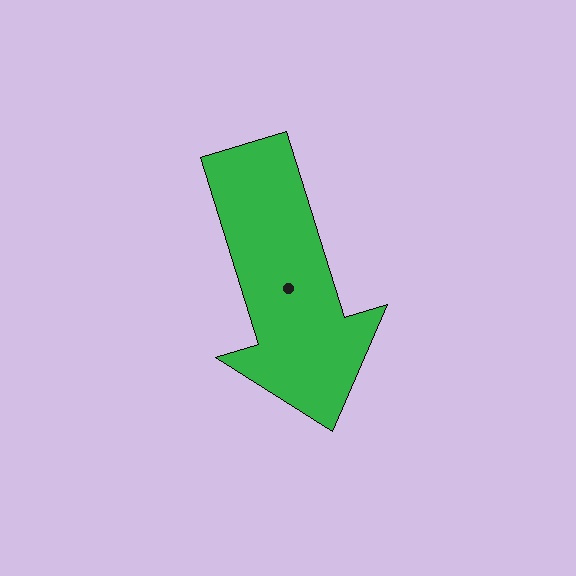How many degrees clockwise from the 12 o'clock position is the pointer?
Approximately 163 degrees.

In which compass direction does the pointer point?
South.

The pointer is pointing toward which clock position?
Roughly 5 o'clock.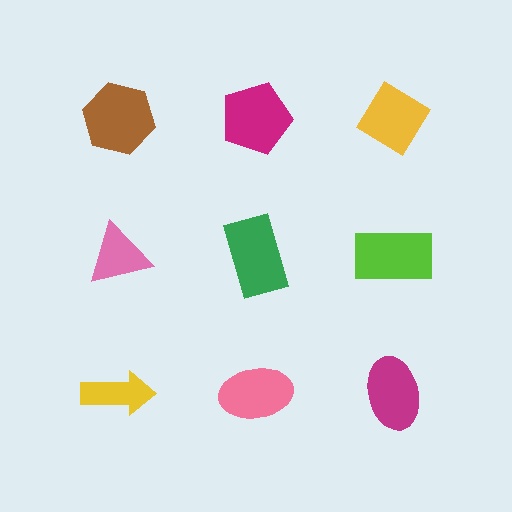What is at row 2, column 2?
A green rectangle.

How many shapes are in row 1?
3 shapes.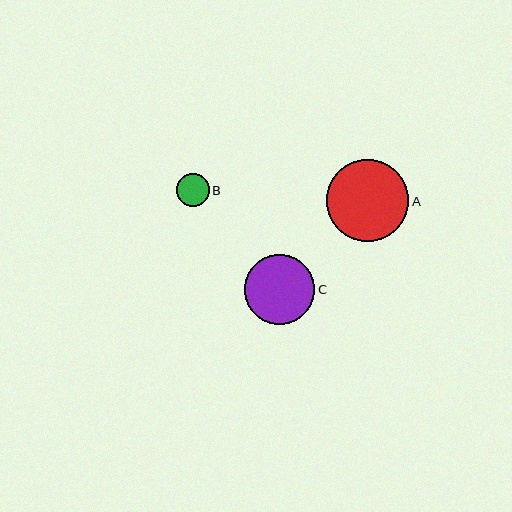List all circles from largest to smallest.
From largest to smallest: A, C, B.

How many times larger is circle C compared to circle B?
Circle C is approximately 2.1 times the size of circle B.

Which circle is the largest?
Circle A is the largest with a size of approximately 82 pixels.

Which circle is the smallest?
Circle B is the smallest with a size of approximately 33 pixels.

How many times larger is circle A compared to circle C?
Circle A is approximately 1.2 times the size of circle C.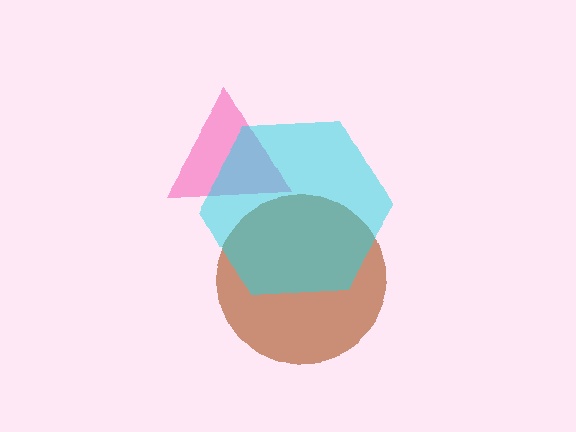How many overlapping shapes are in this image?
There are 3 overlapping shapes in the image.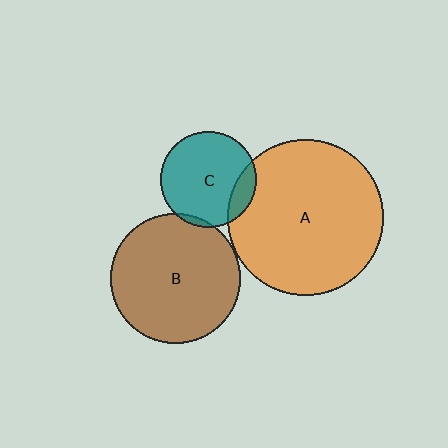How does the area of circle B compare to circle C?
Approximately 1.8 times.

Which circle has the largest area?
Circle A (orange).